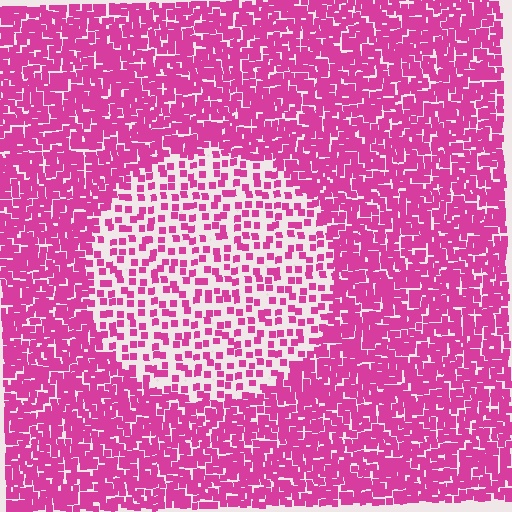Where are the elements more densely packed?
The elements are more densely packed outside the circle boundary.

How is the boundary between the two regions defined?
The boundary is defined by a change in element density (approximately 2.5x ratio). All elements are the same color, size, and shape.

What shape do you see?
I see a circle.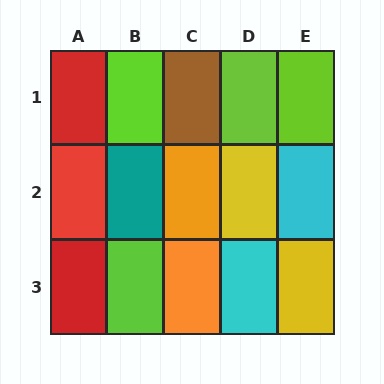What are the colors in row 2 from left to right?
Red, teal, orange, yellow, cyan.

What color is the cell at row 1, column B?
Lime.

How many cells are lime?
4 cells are lime.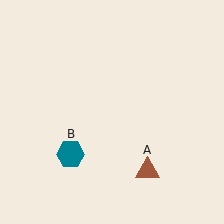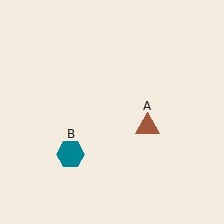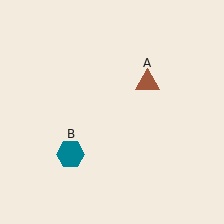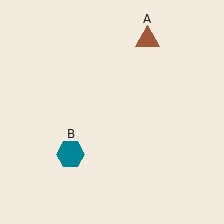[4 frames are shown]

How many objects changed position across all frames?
1 object changed position: brown triangle (object A).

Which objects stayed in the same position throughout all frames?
Teal hexagon (object B) remained stationary.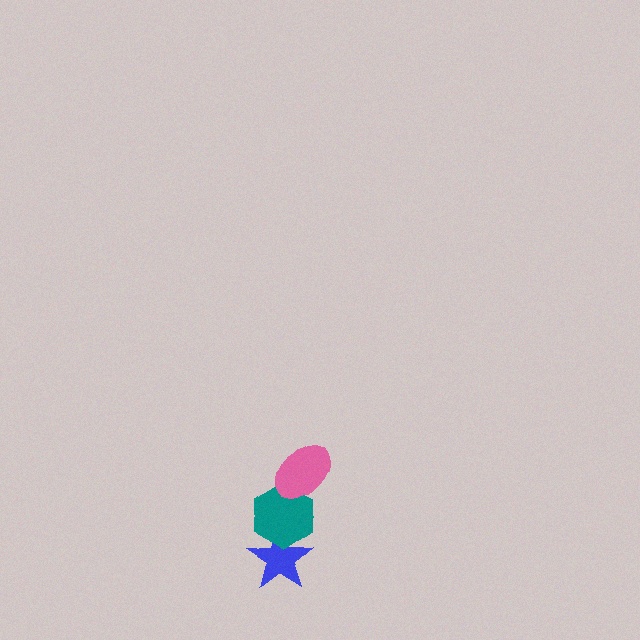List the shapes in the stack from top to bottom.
From top to bottom: the pink ellipse, the teal hexagon, the blue star.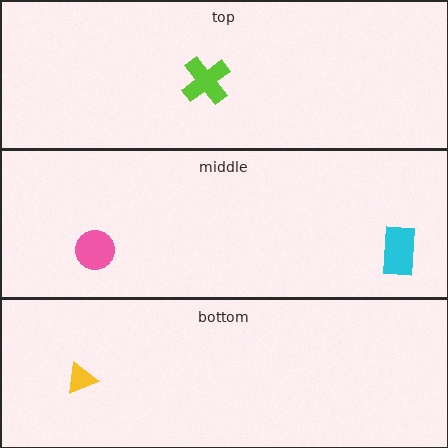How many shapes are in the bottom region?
1.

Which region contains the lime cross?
The top region.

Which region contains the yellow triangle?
The bottom region.